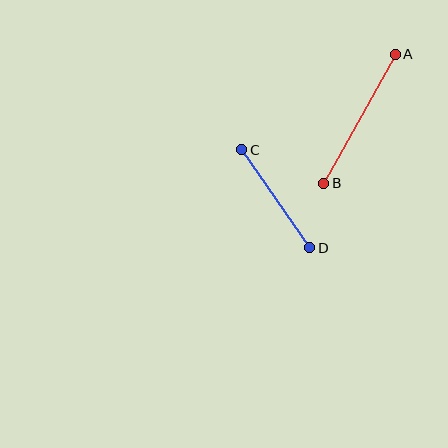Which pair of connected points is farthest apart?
Points A and B are farthest apart.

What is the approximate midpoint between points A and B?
The midpoint is at approximately (359, 119) pixels.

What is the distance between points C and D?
The distance is approximately 119 pixels.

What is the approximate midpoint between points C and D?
The midpoint is at approximately (276, 199) pixels.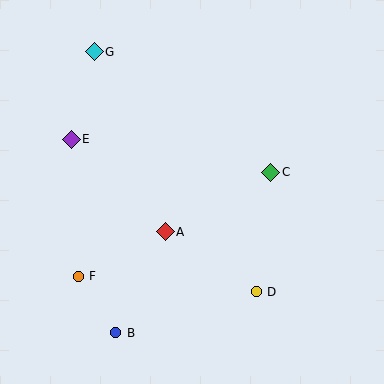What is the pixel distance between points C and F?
The distance between C and F is 219 pixels.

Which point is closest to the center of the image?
Point A at (165, 232) is closest to the center.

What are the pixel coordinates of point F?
Point F is at (78, 276).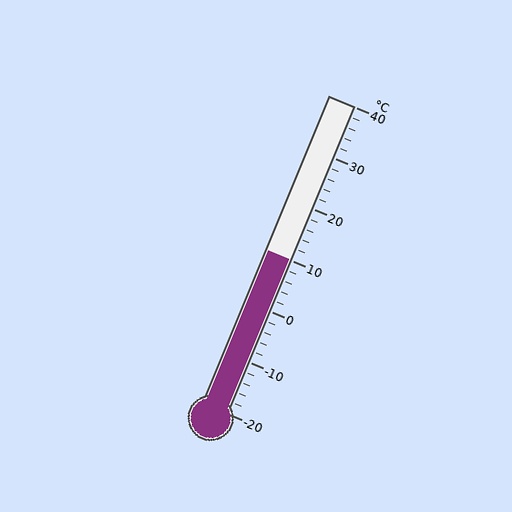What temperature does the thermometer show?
The thermometer shows approximately 10°C.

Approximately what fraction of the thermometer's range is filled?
The thermometer is filled to approximately 50% of its range.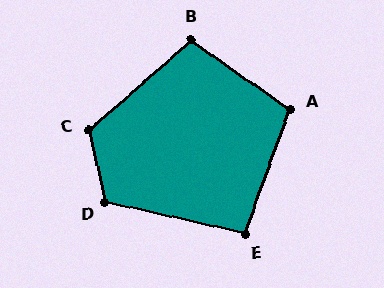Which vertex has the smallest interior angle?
E, at approximately 97 degrees.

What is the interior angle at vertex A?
Approximately 105 degrees (obtuse).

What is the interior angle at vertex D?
Approximately 116 degrees (obtuse).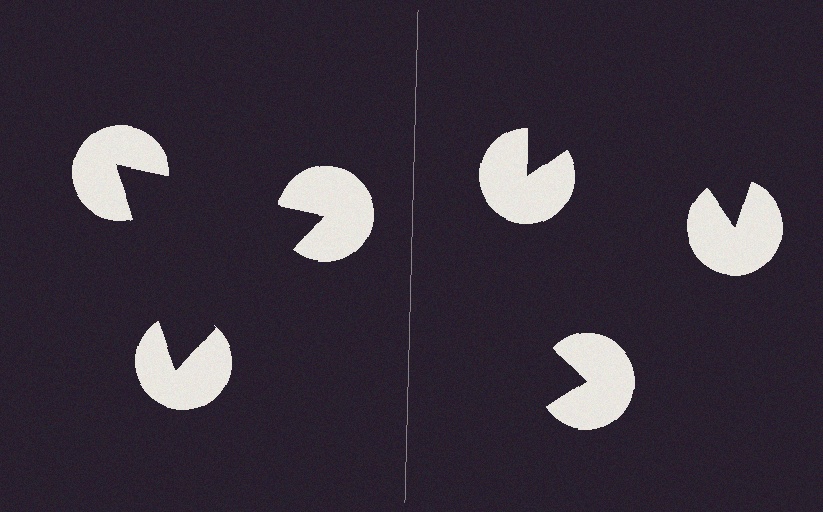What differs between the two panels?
The pac-man discs are positioned identically on both sides; only the wedge orientations differ. On the left they align to a triangle; on the right they are misaligned.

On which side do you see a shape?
An illusory triangle appears on the left side. On the right side the wedge cuts are rotated, so no coherent shape forms.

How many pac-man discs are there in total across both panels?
6 — 3 on each side.